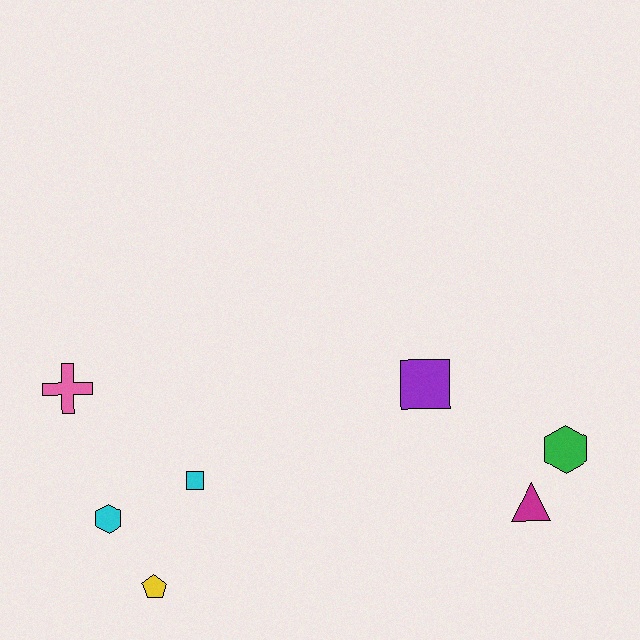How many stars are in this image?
There are no stars.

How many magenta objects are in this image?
There is 1 magenta object.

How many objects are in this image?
There are 7 objects.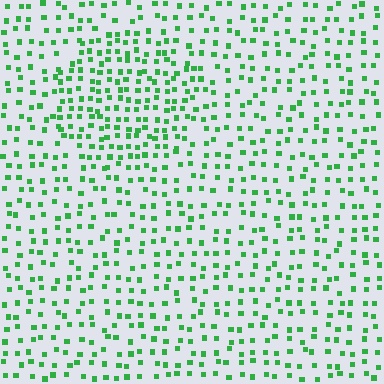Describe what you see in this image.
The image contains small green elements arranged at two different densities. A circle-shaped region is visible where the elements are more densely packed than the surrounding area.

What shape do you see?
I see a circle.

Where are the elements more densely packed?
The elements are more densely packed inside the circle boundary.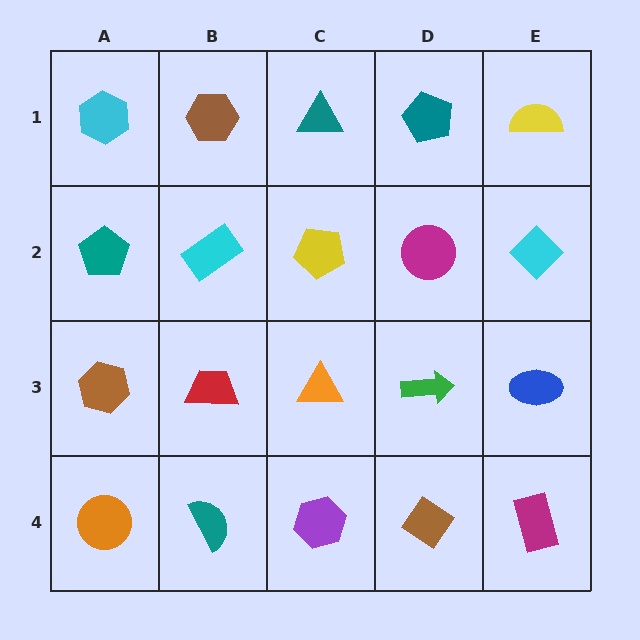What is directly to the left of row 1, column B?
A cyan hexagon.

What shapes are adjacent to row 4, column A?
A brown hexagon (row 3, column A), a teal semicircle (row 4, column B).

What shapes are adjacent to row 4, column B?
A red trapezoid (row 3, column B), an orange circle (row 4, column A), a purple hexagon (row 4, column C).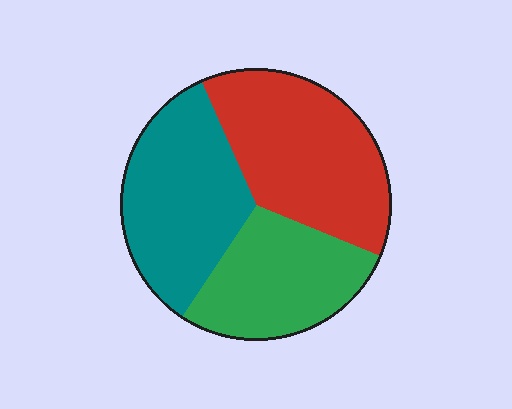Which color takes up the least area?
Green, at roughly 30%.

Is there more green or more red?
Red.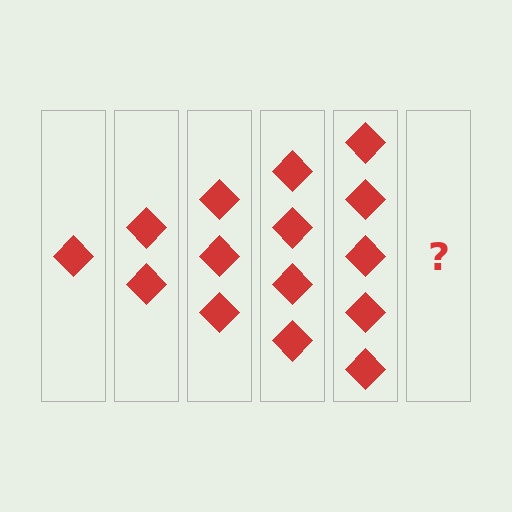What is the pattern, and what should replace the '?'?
The pattern is that each step adds one more diamond. The '?' should be 6 diamonds.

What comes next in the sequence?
The next element should be 6 diamonds.